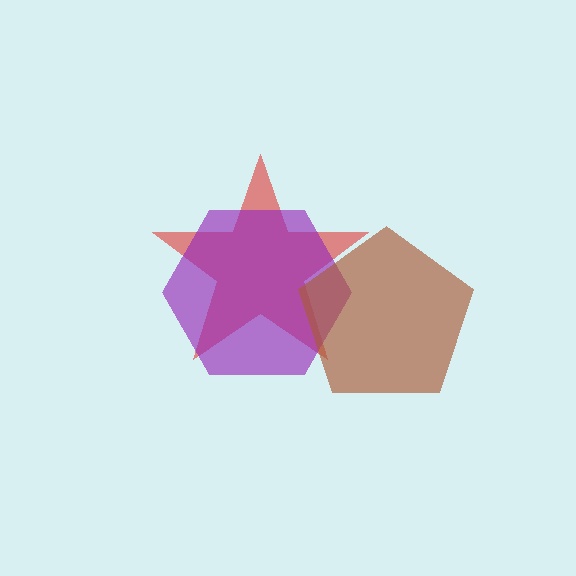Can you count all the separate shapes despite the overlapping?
Yes, there are 3 separate shapes.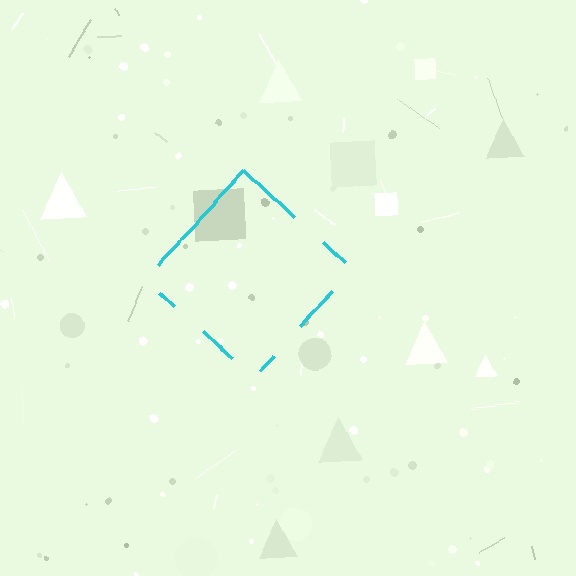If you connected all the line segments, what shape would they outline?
They would outline a diamond.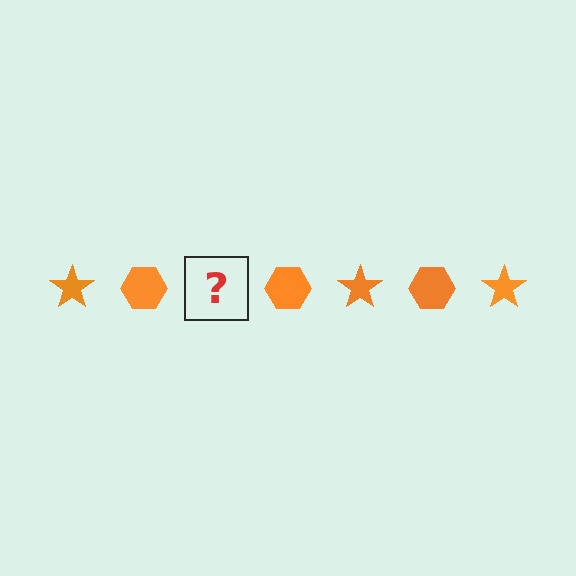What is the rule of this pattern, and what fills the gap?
The rule is that the pattern cycles through star, hexagon shapes in orange. The gap should be filled with an orange star.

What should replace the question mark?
The question mark should be replaced with an orange star.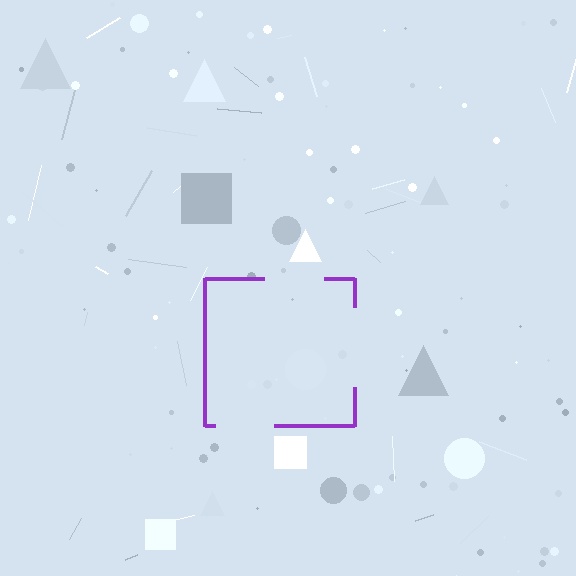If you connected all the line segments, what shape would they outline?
They would outline a square.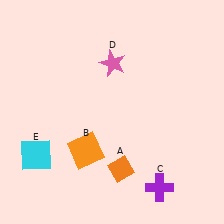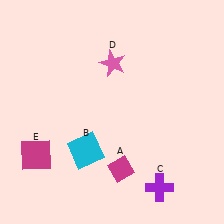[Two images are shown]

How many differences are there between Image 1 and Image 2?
There are 3 differences between the two images.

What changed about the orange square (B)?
In Image 1, B is orange. In Image 2, it changed to cyan.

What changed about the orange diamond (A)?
In Image 1, A is orange. In Image 2, it changed to magenta.